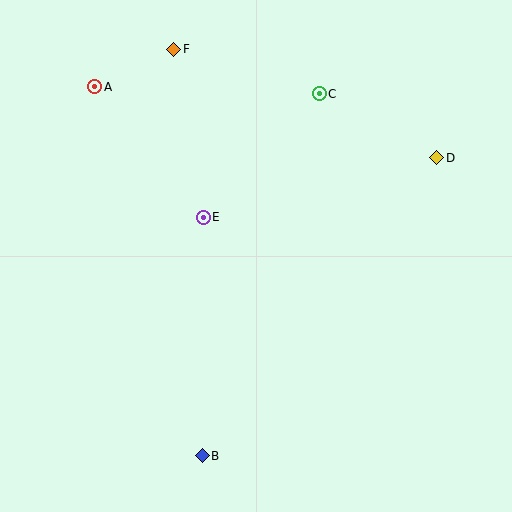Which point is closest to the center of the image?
Point E at (203, 217) is closest to the center.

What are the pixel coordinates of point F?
Point F is at (174, 49).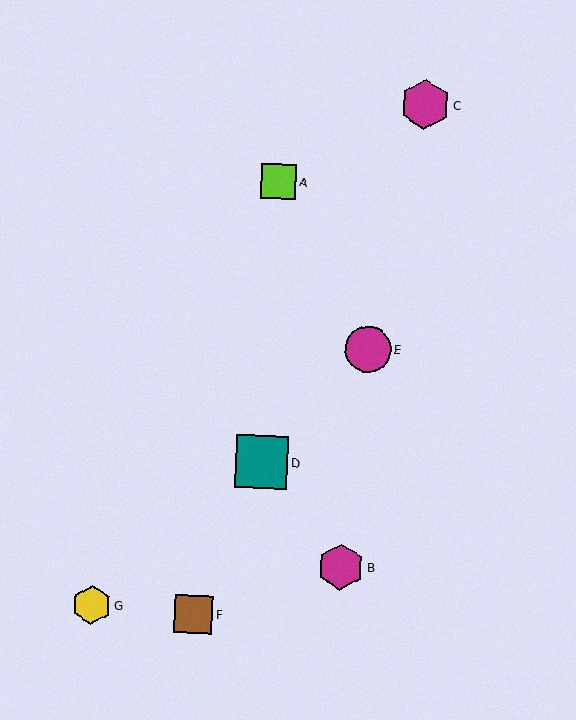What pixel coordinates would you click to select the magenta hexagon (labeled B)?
Click at (341, 567) to select the magenta hexagon B.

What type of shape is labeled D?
Shape D is a teal square.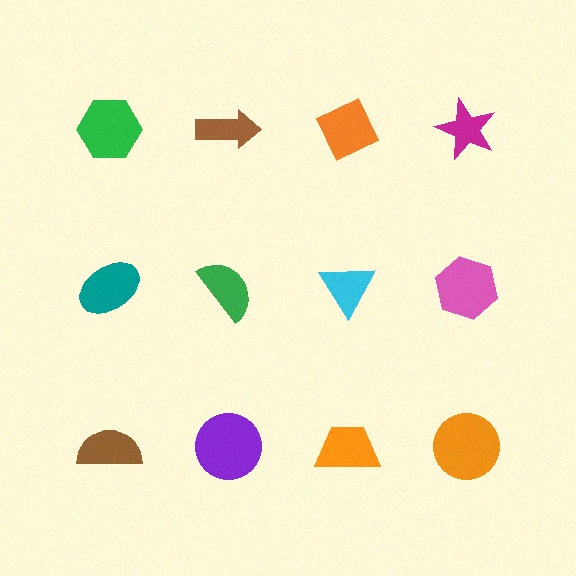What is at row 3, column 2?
A purple circle.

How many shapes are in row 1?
4 shapes.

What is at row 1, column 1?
A green hexagon.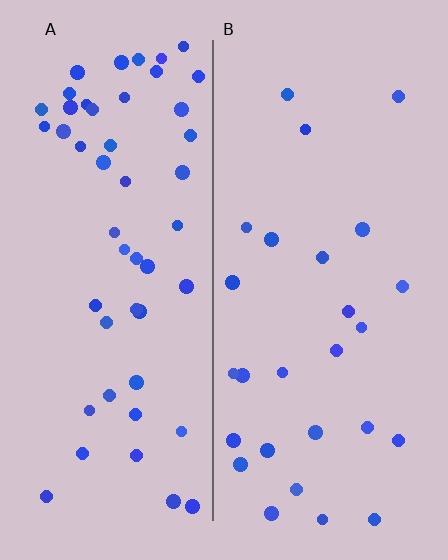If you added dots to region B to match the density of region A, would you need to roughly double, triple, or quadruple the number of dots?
Approximately double.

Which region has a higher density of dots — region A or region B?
A (the left).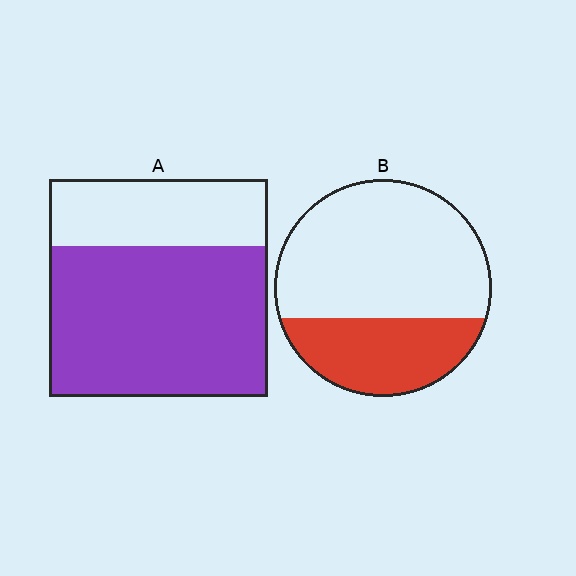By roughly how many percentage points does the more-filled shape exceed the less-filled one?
By roughly 35 percentage points (A over B).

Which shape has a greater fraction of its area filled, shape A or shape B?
Shape A.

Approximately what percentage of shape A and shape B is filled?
A is approximately 70% and B is approximately 35%.